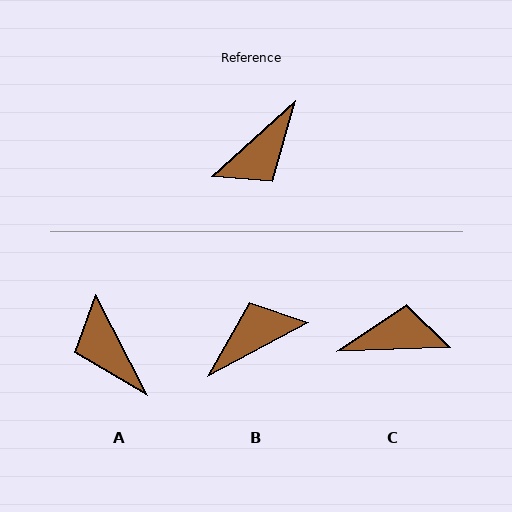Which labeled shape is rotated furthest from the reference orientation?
B, about 166 degrees away.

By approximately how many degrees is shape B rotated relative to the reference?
Approximately 166 degrees counter-clockwise.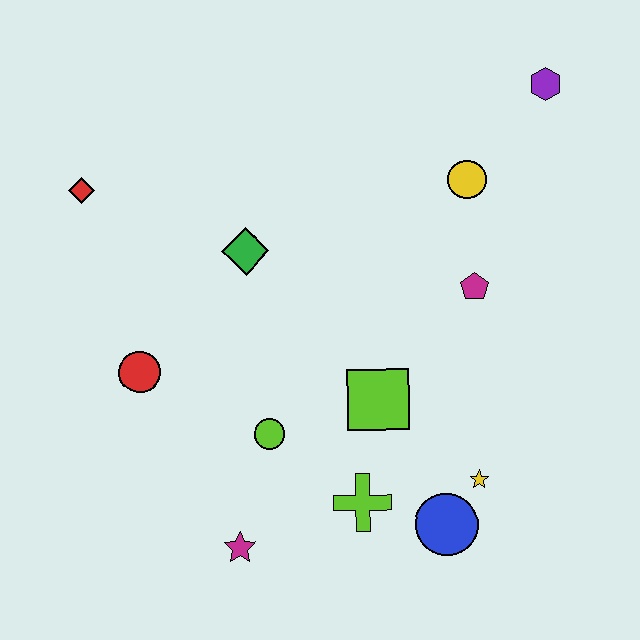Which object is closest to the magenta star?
The lime circle is closest to the magenta star.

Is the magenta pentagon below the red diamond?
Yes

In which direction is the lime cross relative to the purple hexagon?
The lime cross is below the purple hexagon.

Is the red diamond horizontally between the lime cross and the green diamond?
No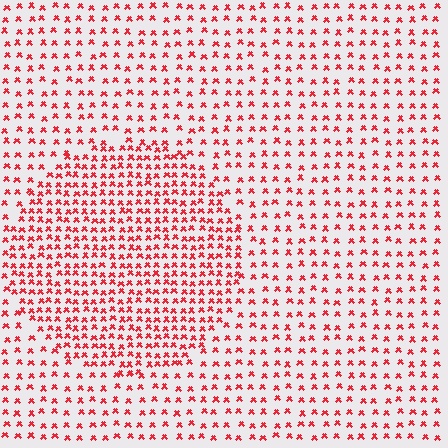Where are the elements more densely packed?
The elements are more densely packed inside the circle boundary.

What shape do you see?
I see a circle.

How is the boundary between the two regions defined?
The boundary is defined by a change in element density (approximately 1.9x ratio). All elements are the same color, size, and shape.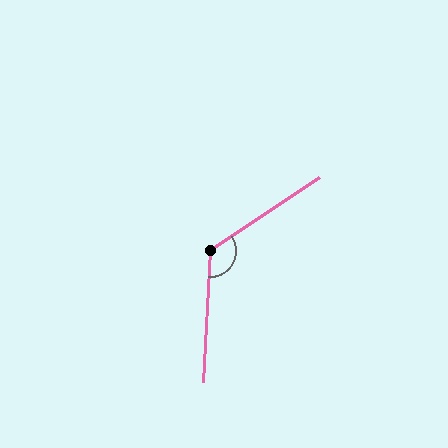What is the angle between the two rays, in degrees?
Approximately 127 degrees.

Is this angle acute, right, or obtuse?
It is obtuse.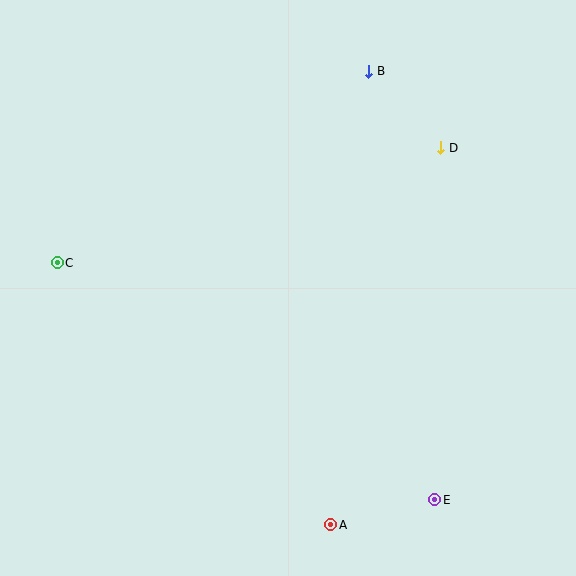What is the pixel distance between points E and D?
The distance between E and D is 352 pixels.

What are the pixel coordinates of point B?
Point B is at (369, 71).